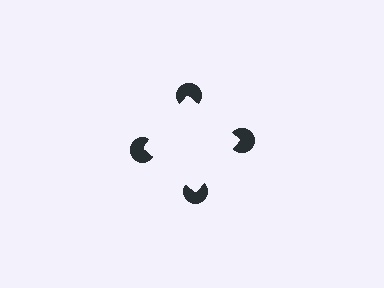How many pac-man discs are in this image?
There are 4 — one at each vertex of the illusory square.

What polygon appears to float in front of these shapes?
An illusory square — its edges are inferred from the aligned wedge cuts in the pac-man discs, not physically drawn.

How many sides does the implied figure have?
4 sides.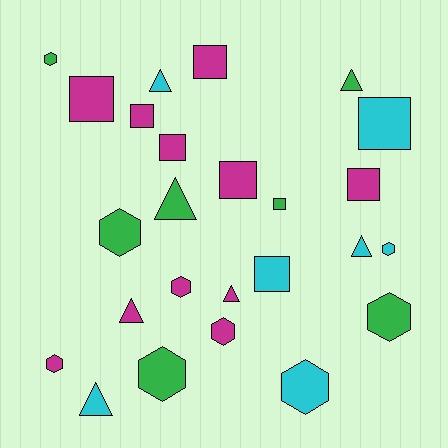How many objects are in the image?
There are 25 objects.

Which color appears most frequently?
Magenta, with 11 objects.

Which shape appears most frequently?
Square, with 9 objects.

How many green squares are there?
There is 1 green square.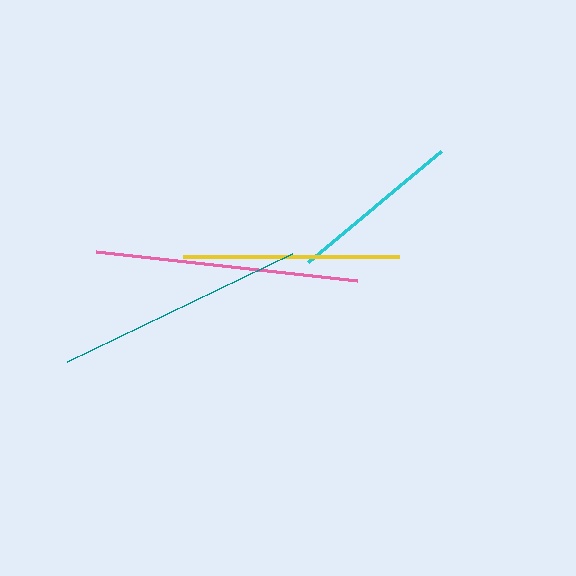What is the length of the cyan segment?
The cyan segment is approximately 172 pixels long.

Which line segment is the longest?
The pink line is the longest at approximately 263 pixels.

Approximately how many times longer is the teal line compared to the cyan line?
The teal line is approximately 1.4 times the length of the cyan line.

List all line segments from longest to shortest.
From longest to shortest: pink, teal, yellow, cyan.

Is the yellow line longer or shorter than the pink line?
The pink line is longer than the yellow line.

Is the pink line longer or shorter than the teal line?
The pink line is longer than the teal line.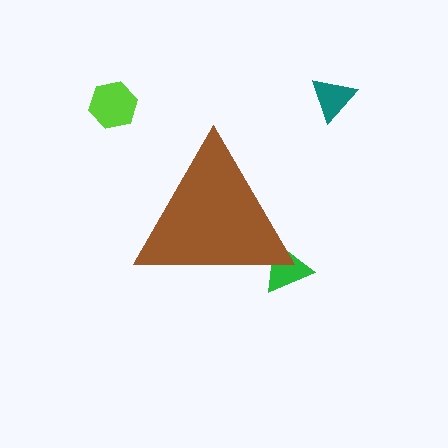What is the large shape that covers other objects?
A brown triangle.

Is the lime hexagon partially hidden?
No, the lime hexagon is fully visible.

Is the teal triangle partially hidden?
No, the teal triangle is fully visible.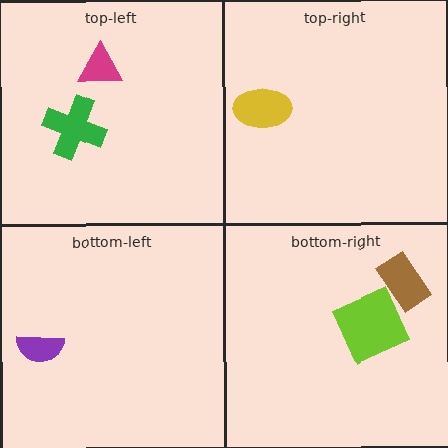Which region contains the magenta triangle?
The top-left region.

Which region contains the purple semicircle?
The bottom-left region.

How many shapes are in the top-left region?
2.